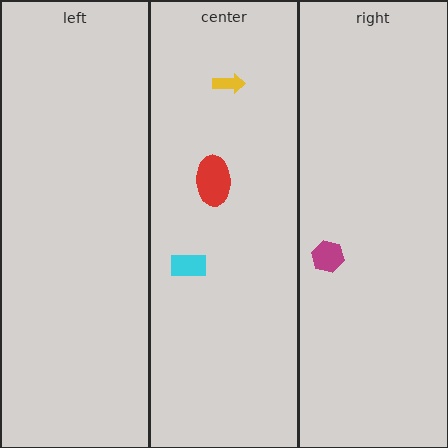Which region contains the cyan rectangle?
The center region.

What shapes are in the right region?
The magenta hexagon.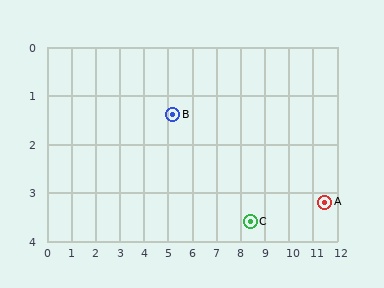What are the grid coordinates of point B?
Point B is at approximately (5.2, 1.4).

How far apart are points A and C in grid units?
Points A and C are about 3.1 grid units apart.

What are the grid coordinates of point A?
Point A is at approximately (11.5, 3.2).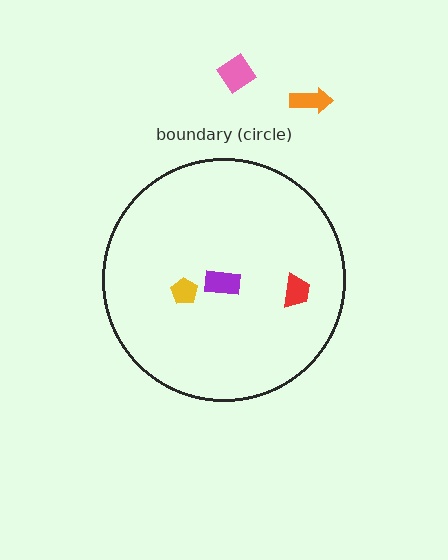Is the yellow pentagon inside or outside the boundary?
Inside.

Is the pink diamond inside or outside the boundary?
Outside.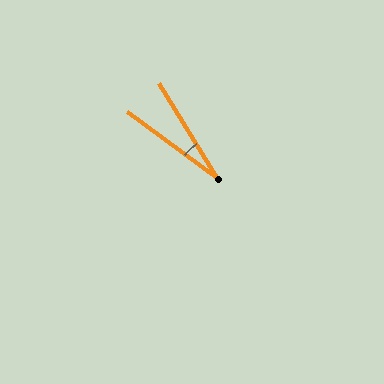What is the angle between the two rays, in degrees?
Approximately 22 degrees.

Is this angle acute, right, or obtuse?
It is acute.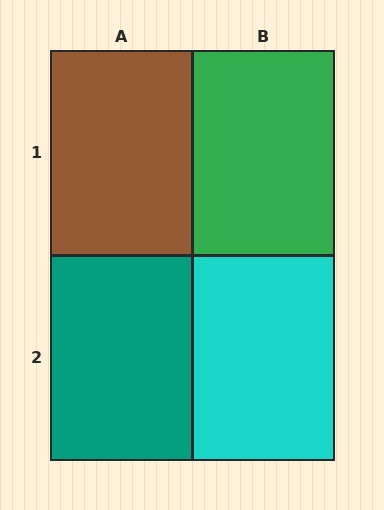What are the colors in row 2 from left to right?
Teal, cyan.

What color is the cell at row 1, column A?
Brown.